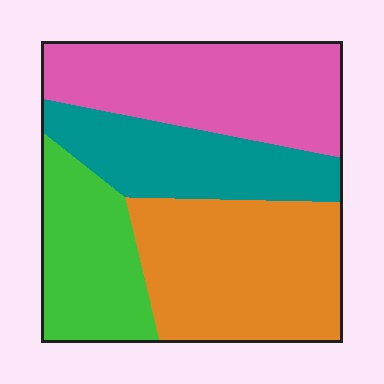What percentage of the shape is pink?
Pink takes up about one quarter (1/4) of the shape.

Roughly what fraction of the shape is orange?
Orange takes up about one third (1/3) of the shape.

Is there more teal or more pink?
Pink.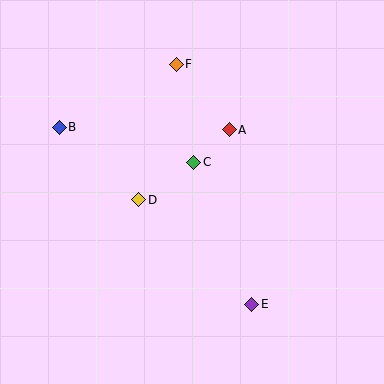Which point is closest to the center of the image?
Point C at (194, 162) is closest to the center.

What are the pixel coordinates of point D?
Point D is at (139, 200).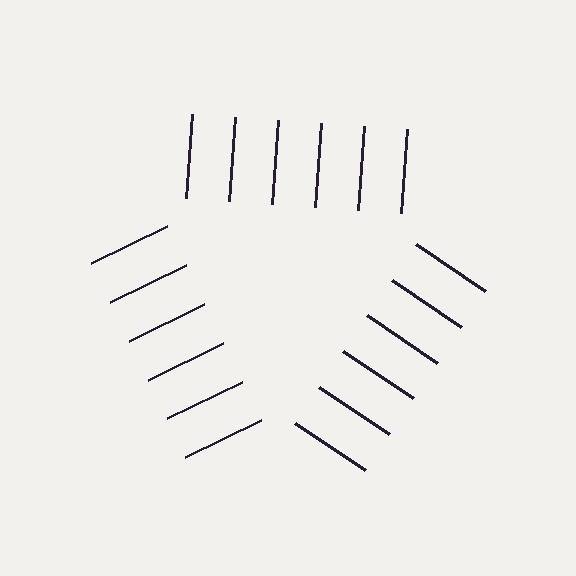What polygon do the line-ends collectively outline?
An illusory triangle — the line segments terminate on its edges but no continuous stroke is drawn.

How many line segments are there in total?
18 — 6 along each of the 3 edges.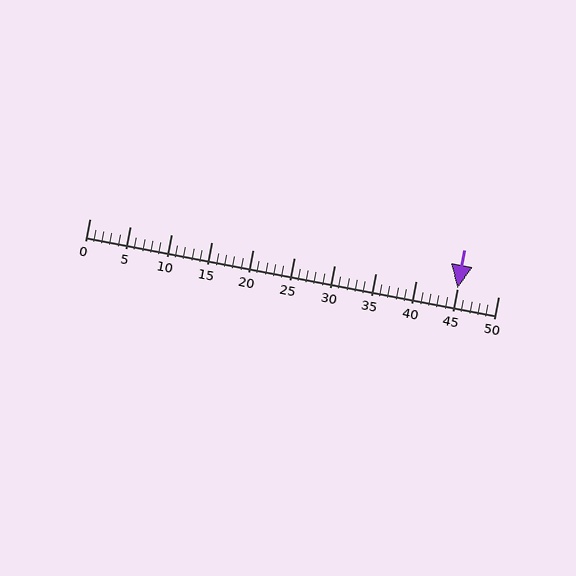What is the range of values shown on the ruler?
The ruler shows values from 0 to 50.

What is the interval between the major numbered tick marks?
The major tick marks are spaced 5 units apart.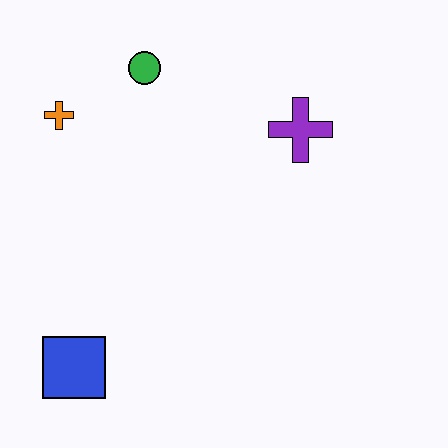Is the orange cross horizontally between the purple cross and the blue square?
No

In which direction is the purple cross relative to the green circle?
The purple cross is to the right of the green circle.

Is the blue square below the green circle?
Yes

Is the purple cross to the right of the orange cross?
Yes